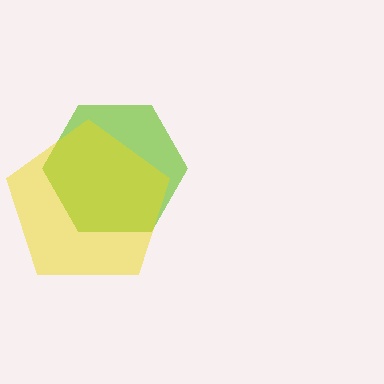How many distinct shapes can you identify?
There are 2 distinct shapes: a lime hexagon, a yellow pentagon.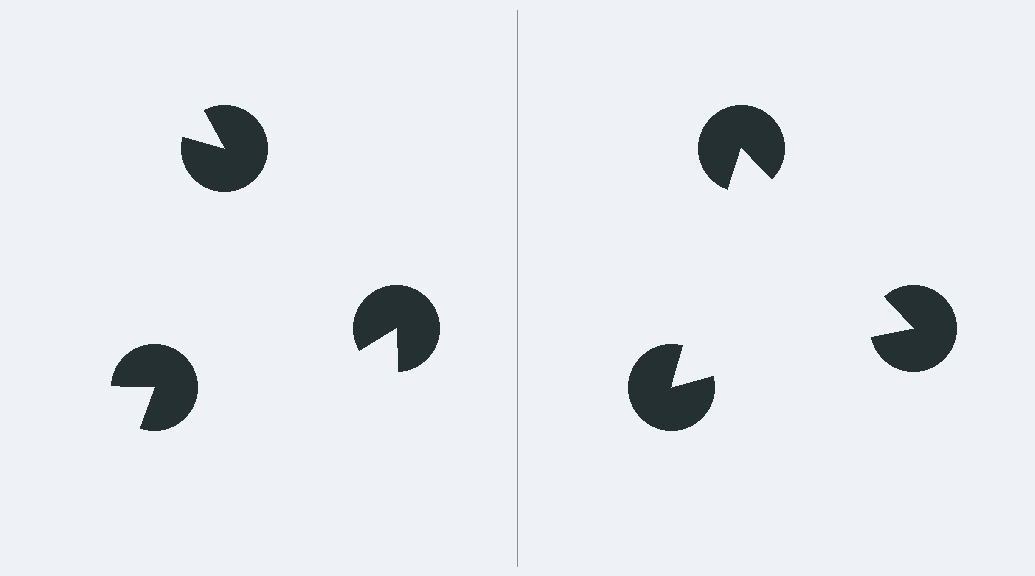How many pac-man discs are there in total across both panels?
6 — 3 on each side.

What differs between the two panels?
The pac-man discs are positioned identically on both sides; only the wedge orientations differ. On the right they align to a triangle; on the left they are misaligned.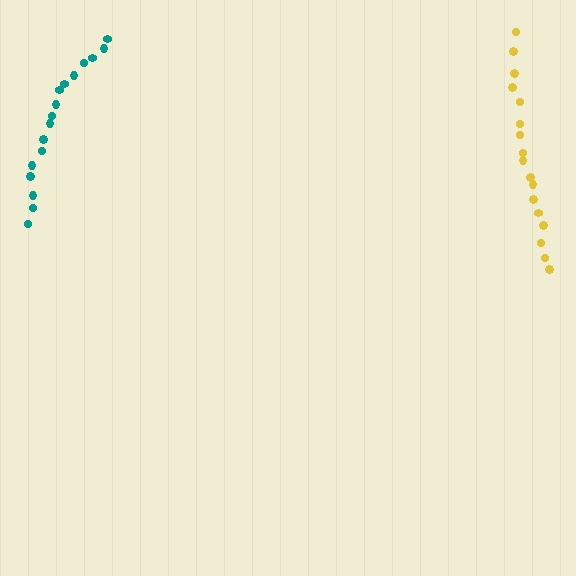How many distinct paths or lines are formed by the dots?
There are 2 distinct paths.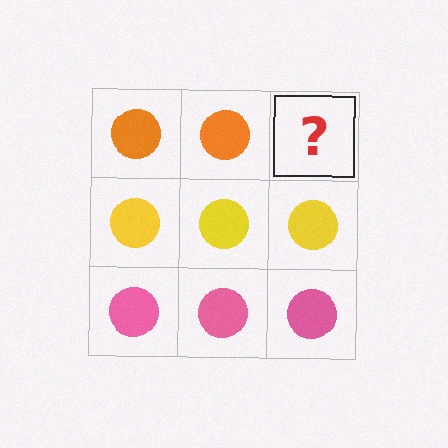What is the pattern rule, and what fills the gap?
The rule is that each row has a consistent color. The gap should be filled with an orange circle.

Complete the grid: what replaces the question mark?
The question mark should be replaced with an orange circle.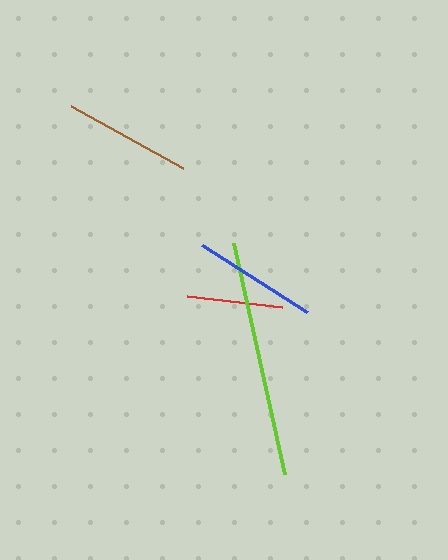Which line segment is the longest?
The lime line is the longest at approximately 237 pixels.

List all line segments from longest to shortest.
From longest to shortest: lime, brown, blue, red.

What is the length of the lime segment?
The lime segment is approximately 237 pixels long.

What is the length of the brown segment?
The brown segment is approximately 127 pixels long.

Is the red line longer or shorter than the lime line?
The lime line is longer than the red line.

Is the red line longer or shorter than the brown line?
The brown line is longer than the red line.